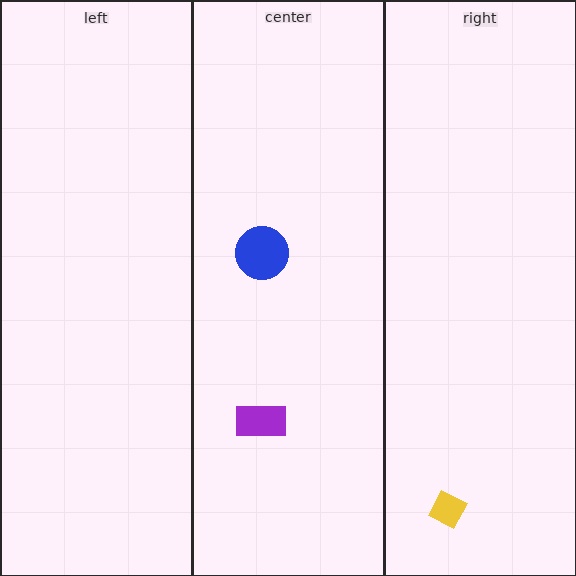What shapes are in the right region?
The yellow diamond.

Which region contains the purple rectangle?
The center region.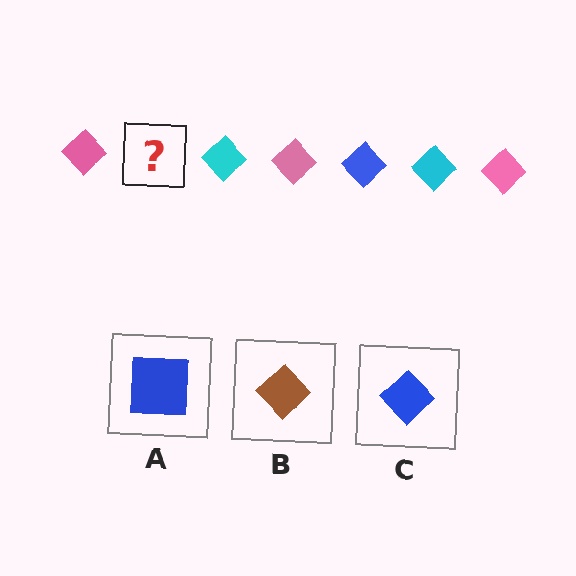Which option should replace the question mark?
Option C.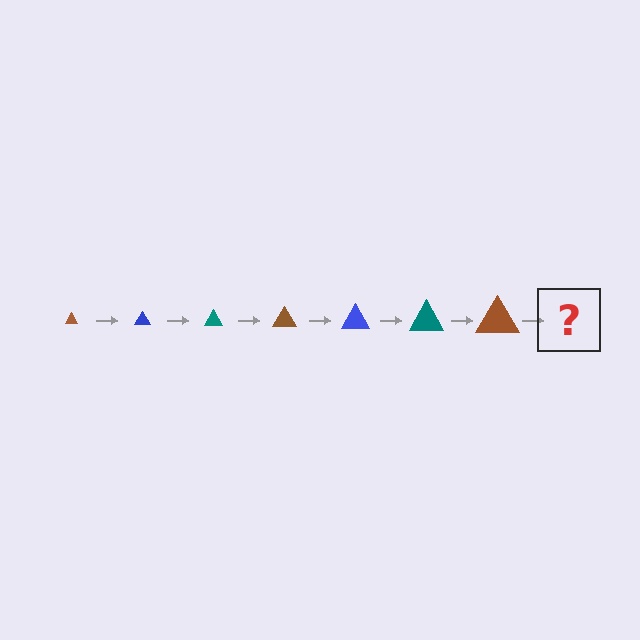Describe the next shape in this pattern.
It should be a blue triangle, larger than the previous one.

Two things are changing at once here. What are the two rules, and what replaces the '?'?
The two rules are that the triangle grows larger each step and the color cycles through brown, blue, and teal. The '?' should be a blue triangle, larger than the previous one.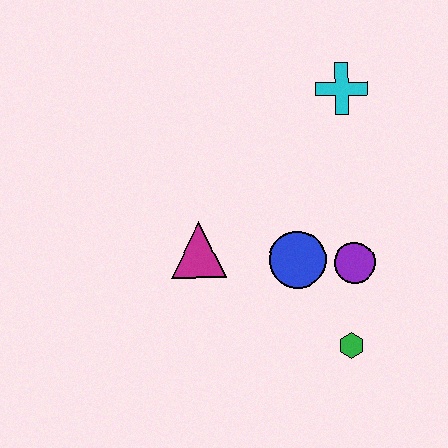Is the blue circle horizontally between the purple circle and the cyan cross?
No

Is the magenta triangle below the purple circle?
No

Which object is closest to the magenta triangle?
The blue circle is closest to the magenta triangle.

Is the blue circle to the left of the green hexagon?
Yes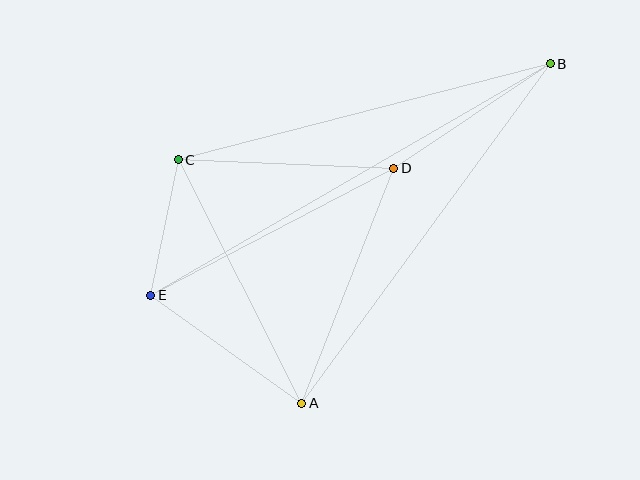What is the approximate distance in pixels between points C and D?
The distance between C and D is approximately 216 pixels.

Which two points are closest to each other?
Points C and E are closest to each other.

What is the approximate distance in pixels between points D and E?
The distance between D and E is approximately 274 pixels.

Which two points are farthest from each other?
Points B and E are farthest from each other.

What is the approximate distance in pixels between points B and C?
The distance between B and C is approximately 384 pixels.